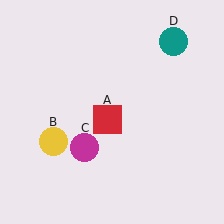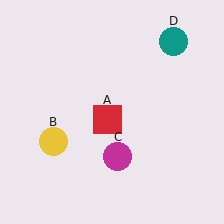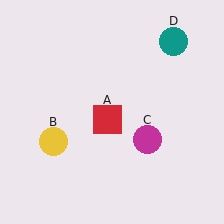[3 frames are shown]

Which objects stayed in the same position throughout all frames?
Red square (object A) and yellow circle (object B) and teal circle (object D) remained stationary.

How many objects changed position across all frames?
1 object changed position: magenta circle (object C).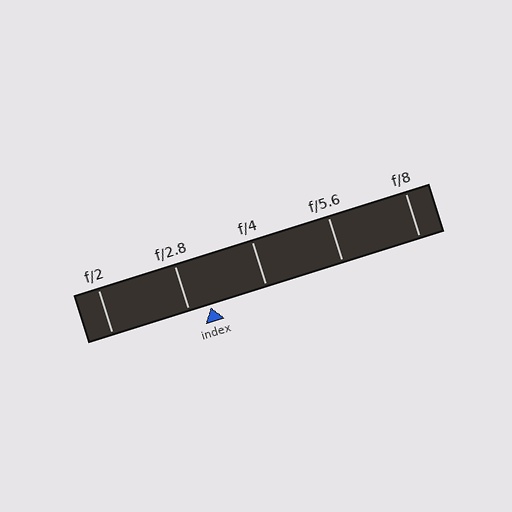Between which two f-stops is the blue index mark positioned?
The index mark is between f/2.8 and f/4.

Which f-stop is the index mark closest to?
The index mark is closest to f/2.8.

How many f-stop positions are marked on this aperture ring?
There are 5 f-stop positions marked.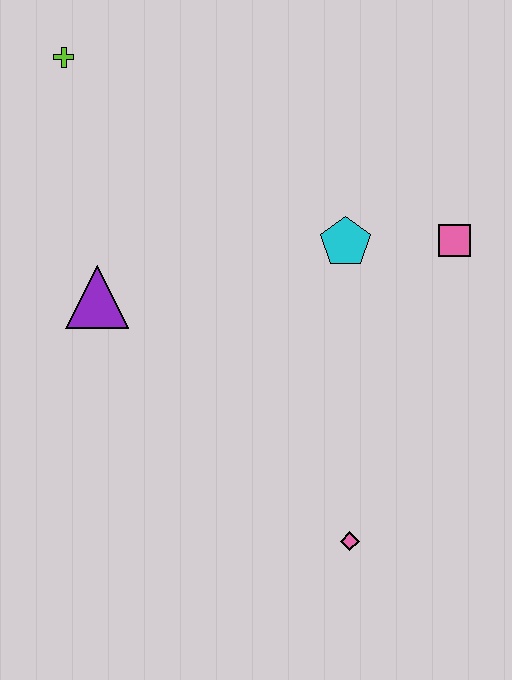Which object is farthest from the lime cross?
The pink diamond is farthest from the lime cross.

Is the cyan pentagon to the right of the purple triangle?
Yes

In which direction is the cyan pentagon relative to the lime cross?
The cyan pentagon is to the right of the lime cross.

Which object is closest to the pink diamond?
The cyan pentagon is closest to the pink diamond.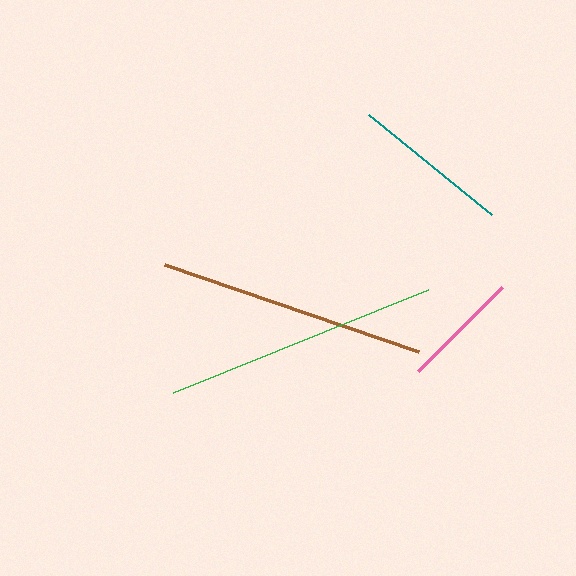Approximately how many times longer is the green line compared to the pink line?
The green line is approximately 2.3 times the length of the pink line.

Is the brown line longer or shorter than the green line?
The green line is longer than the brown line.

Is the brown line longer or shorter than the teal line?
The brown line is longer than the teal line.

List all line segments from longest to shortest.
From longest to shortest: green, brown, teal, pink.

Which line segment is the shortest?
The pink line is the shortest at approximately 119 pixels.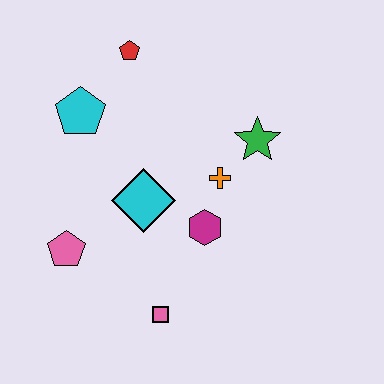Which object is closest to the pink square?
The magenta hexagon is closest to the pink square.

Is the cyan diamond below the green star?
Yes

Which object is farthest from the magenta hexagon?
The red pentagon is farthest from the magenta hexagon.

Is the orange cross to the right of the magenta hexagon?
Yes